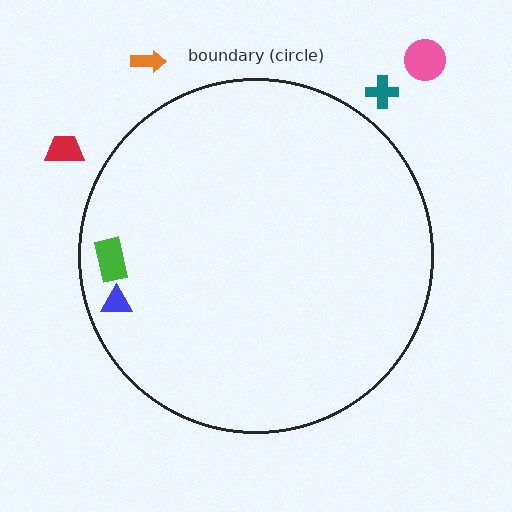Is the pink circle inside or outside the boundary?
Outside.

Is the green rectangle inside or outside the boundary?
Inside.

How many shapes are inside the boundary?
2 inside, 4 outside.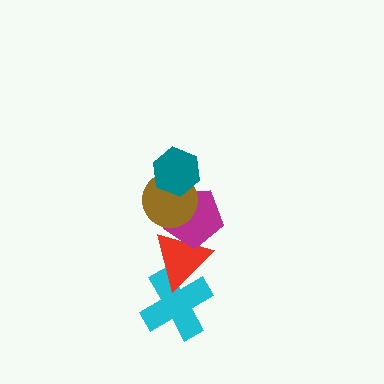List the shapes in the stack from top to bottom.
From top to bottom: the teal hexagon, the brown circle, the magenta pentagon, the red triangle, the cyan cross.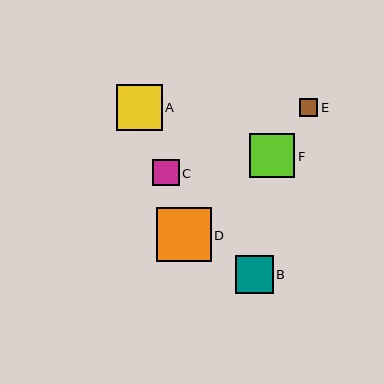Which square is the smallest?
Square E is the smallest with a size of approximately 18 pixels.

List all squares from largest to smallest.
From largest to smallest: D, A, F, B, C, E.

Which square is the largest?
Square D is the largest with a size of approximately 55 pixels.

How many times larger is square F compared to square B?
Square F is approximately 1.2 times the size of square B.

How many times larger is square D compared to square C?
Square D is approximately 2.1 times the size of square C.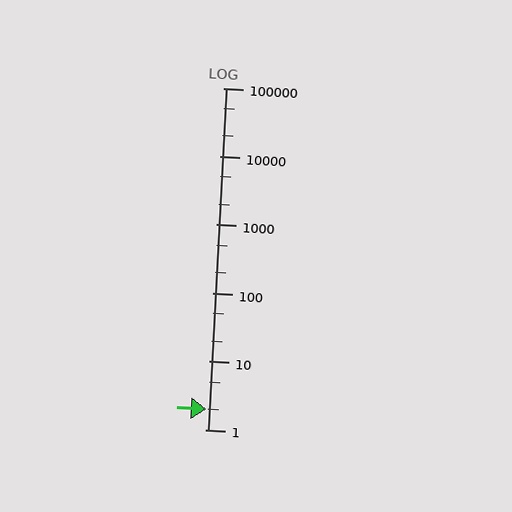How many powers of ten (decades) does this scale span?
The scale spans 5 decades, from 1 to 100000.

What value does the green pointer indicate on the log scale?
The pointer indicates approximately 2.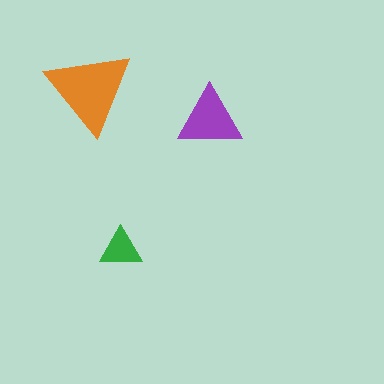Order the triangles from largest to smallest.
the orange one, the purple one, the green one.